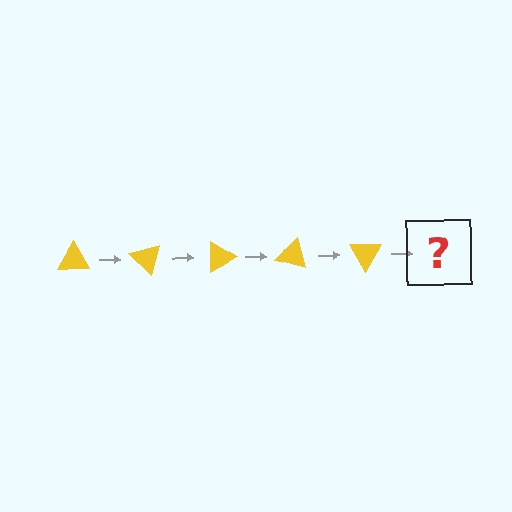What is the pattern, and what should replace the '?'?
The pattern is that the triangle rotates 45 degrees each step. The '?' should be a yellow triangle rotated 225 degrees.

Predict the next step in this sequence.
The next step is a yellow triangle rotated 225 degrees.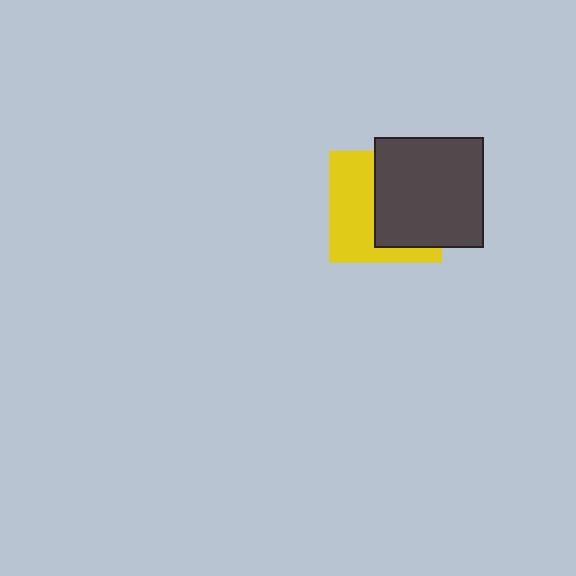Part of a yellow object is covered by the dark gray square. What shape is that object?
It is a square.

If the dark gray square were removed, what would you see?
You would see the complete yellow square.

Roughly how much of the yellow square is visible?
About half of it is visible (roughly 48%).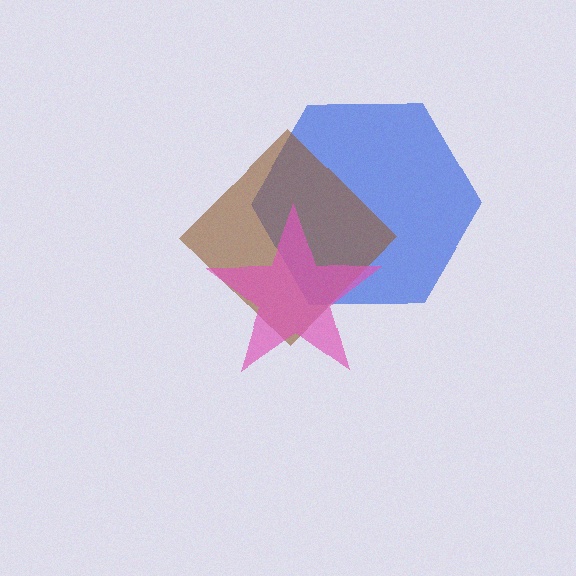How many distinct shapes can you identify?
There are 3 distinct shapes: a blue hexagon, a brown diamond, a pink star.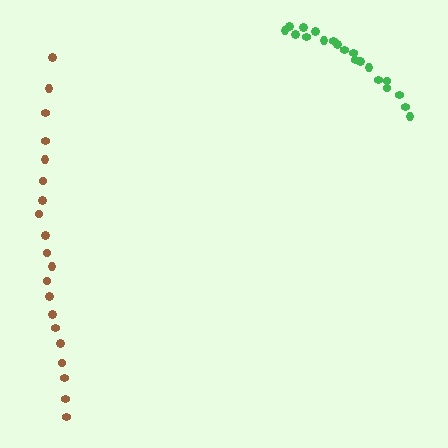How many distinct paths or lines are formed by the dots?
There are 2 distinct paths.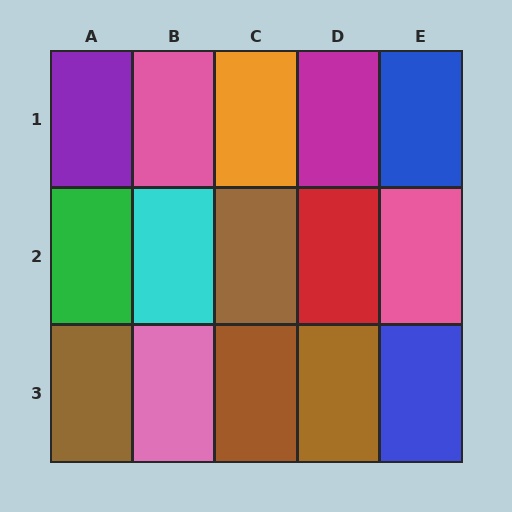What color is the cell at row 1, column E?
Blue.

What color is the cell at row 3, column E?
Blue.